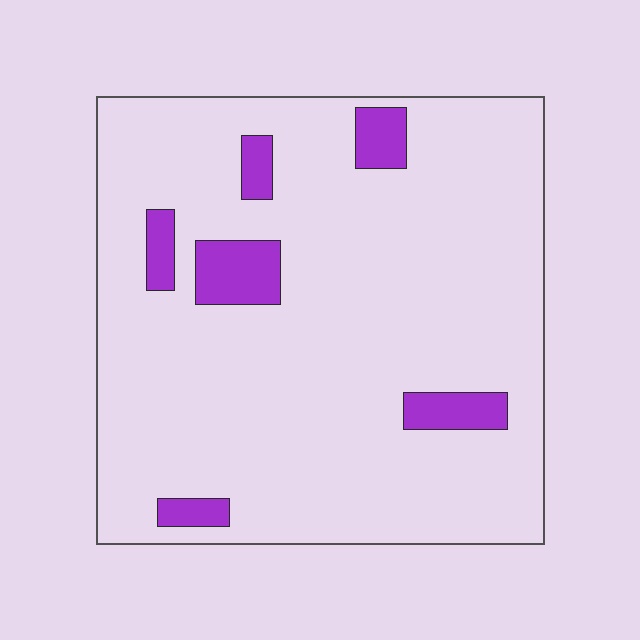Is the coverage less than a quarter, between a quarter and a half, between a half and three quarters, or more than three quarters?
Less than a quarter.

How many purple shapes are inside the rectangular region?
6.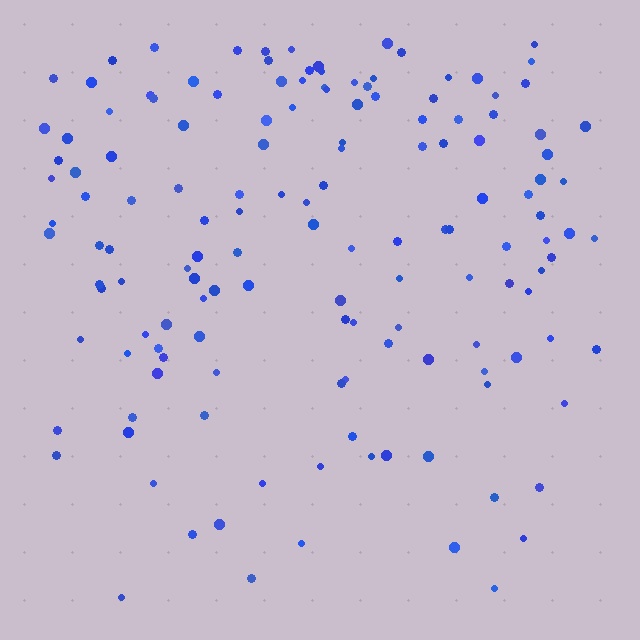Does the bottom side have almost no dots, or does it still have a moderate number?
Still a moderate number, just noticeably fewer than the top.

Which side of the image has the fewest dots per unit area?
The bottom.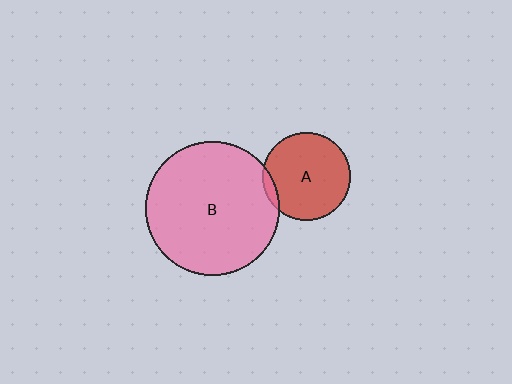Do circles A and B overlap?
Yes.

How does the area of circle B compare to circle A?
Approximately 2.3 times.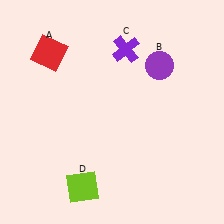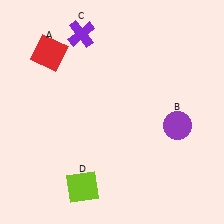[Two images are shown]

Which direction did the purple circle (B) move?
The purple circle (B) moved down.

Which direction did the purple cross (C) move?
The purple cross (C) moved left.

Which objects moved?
The objects that moved are: the purple circle (B), the purple cross (C).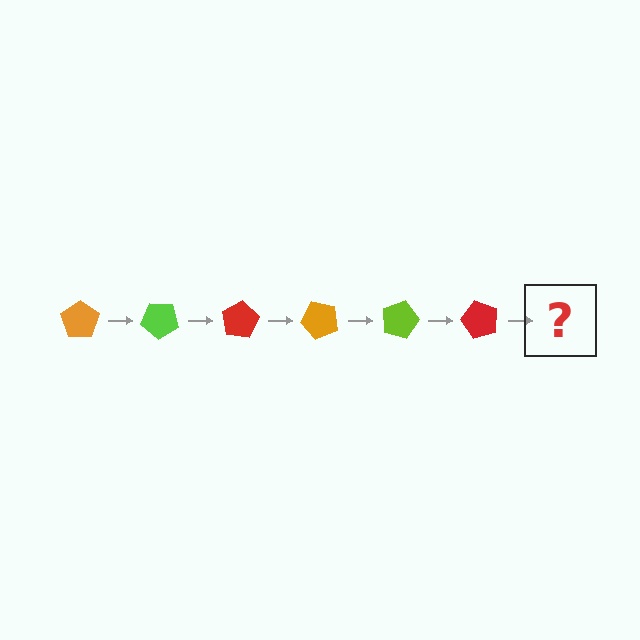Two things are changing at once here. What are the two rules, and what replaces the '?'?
The two rules are that it rotates 40 degrees each step and the color cycles through orange, lime, and red. The '?' should be an orange pentagon, rotated 240 degrees from the start.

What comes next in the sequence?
The next element should be an orange pentagon, rotated 240 degrees from the start.